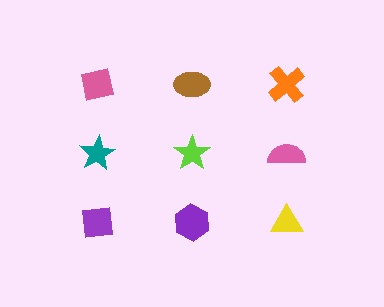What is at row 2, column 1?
A teal star.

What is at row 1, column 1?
A pink square.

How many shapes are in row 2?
3 shapes.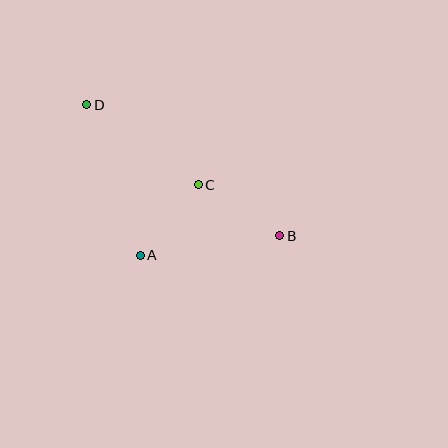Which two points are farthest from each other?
Points B and D are farthest from each other.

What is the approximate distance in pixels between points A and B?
The distance between A and B is approximately 141 pixels.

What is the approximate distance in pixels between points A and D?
The distance between A and D is approximately 160 pixels.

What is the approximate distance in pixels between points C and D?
The distance between C and D is approximately 137 pixels.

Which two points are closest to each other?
Points A and C are closest to each other.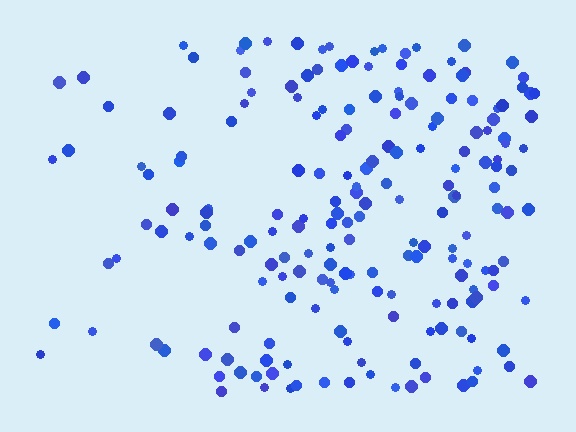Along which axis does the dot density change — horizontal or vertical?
Horizontal.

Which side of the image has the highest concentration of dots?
The right.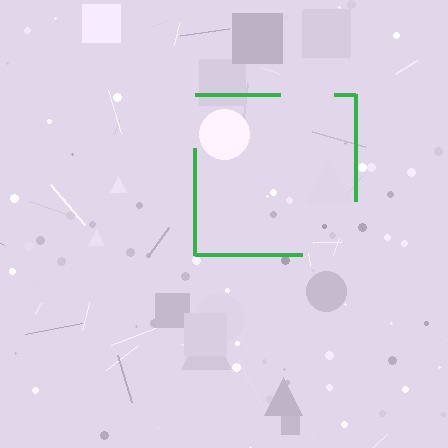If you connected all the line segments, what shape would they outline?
They would outline a square.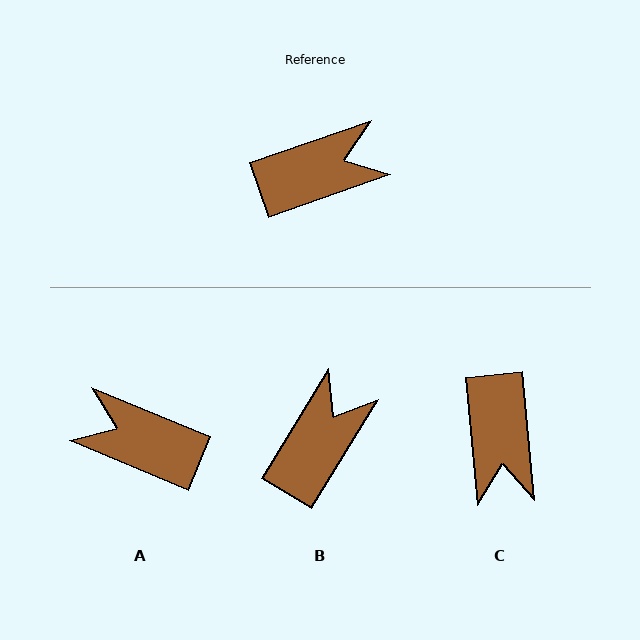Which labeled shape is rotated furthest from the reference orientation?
A, about 138 degrees away.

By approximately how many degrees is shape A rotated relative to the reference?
Approximately 138 degrees counter-clockwise.